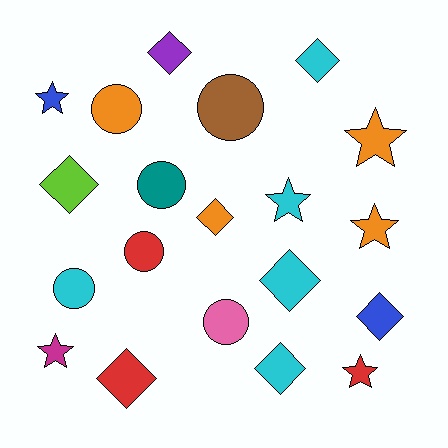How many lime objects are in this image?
There is 1 lime object.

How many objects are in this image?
There are 20 objects.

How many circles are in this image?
There are 6 circles.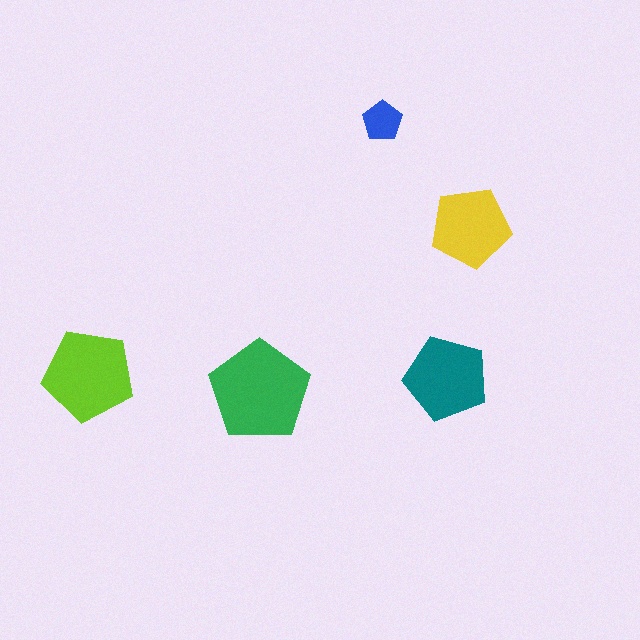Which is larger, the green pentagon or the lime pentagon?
The green one.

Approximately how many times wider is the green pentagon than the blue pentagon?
About 2.5 times wider.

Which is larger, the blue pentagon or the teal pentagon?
The teal one.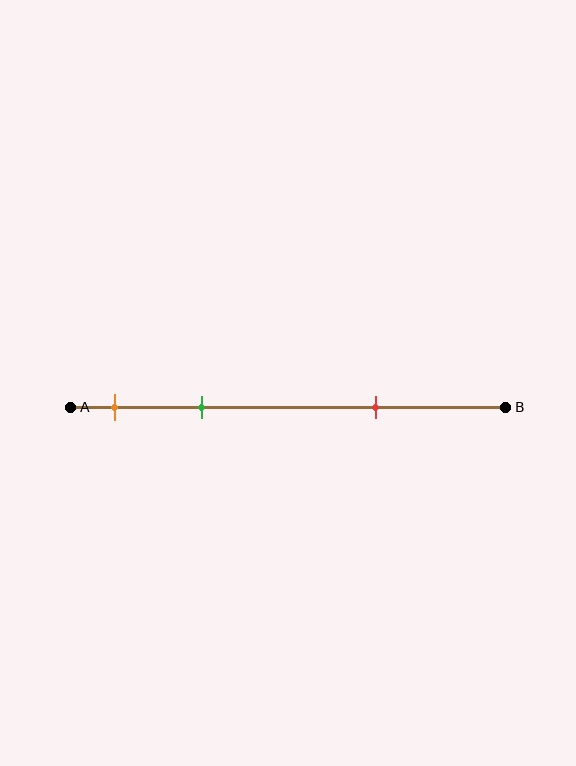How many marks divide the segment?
There are 3 marks dividing the segment.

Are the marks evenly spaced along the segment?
No, the marks are not evenly spaced.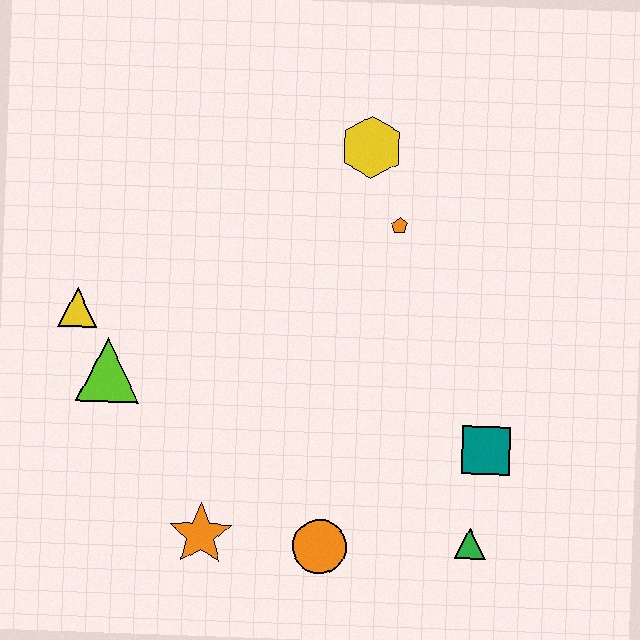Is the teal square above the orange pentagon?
No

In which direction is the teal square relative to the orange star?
The teal square is to the right of the orange star.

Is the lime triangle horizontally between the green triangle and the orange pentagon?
No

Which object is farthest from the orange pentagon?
The orange star is farthest from the orange pentagon.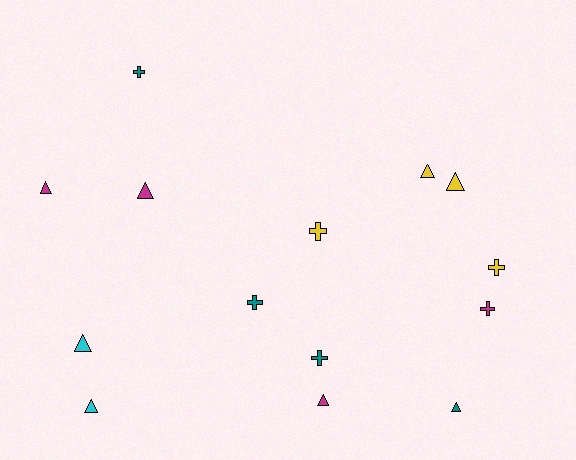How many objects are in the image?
There are 14 objects.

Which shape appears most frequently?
Triangle, with 8 objects.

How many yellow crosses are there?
There are 2 yellow crosses.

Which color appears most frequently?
Magenta, with 4 objects.